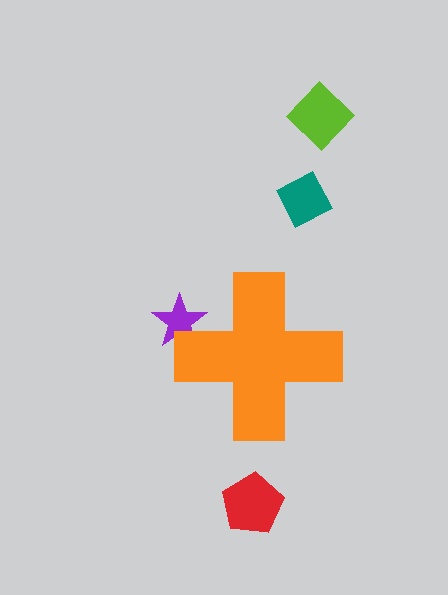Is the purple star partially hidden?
Yes, the purple star is partially hidden behind the orange cross.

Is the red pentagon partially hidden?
No, the red pentagon is fully visible.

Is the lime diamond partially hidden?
No, the lime diamond is fully visible.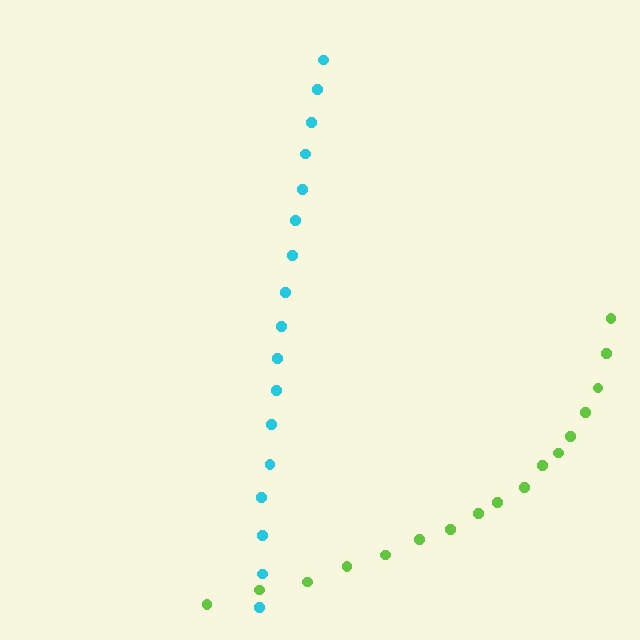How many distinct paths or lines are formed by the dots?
There are 2 distinct paths.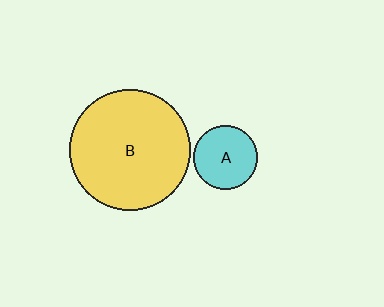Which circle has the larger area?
Circle B (yellow).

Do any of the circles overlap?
No, none of the circles overlap.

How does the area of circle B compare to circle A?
Approximately 3.6 times.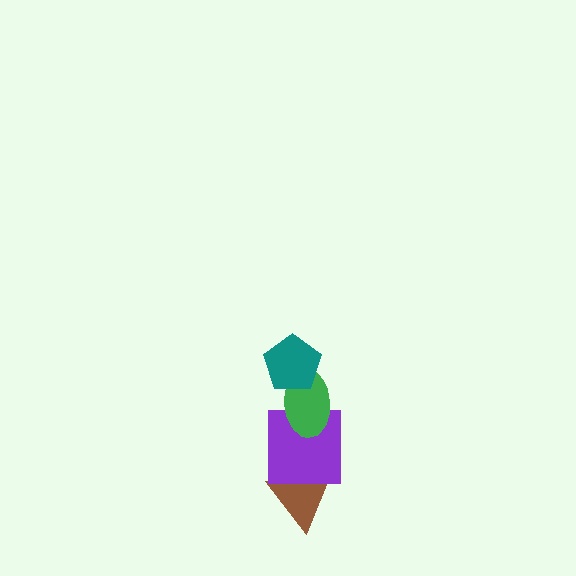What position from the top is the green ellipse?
The green ellipse is 2nd from the top.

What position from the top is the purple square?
The purple square is 3rd from the top.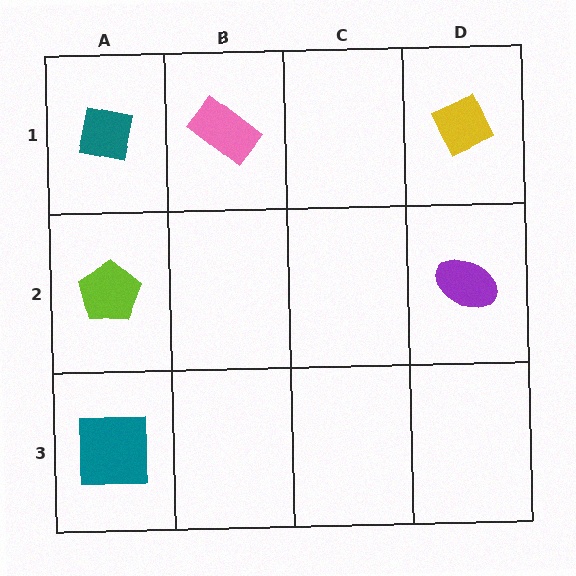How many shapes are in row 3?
1 shape.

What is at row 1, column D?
A yellow diamond.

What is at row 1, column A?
A teal square.